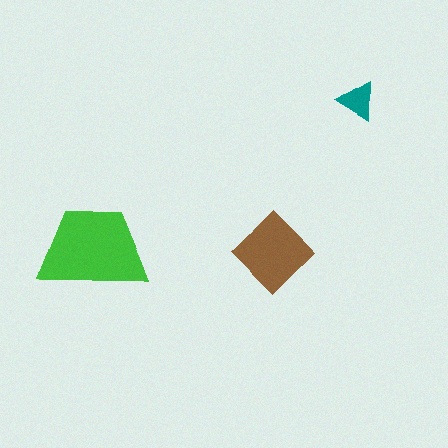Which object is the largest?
The green trapezoid.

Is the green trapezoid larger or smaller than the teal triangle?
Larger.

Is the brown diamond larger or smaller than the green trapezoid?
Smaller.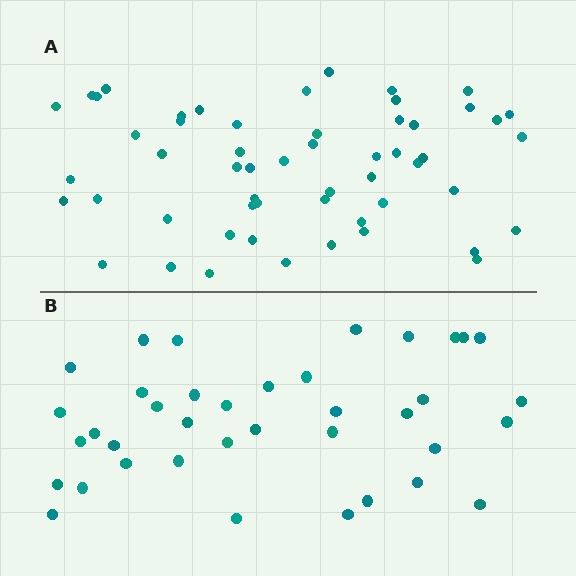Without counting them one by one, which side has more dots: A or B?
Region A (the top region) has more dots.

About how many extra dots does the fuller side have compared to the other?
Region A has approximately 15 more dots than region B.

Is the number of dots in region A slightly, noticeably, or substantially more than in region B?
Region A has noticeably more, but not dramatically so. The ratio is roughly 1.4 to 1.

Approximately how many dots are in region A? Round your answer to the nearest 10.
About 60 dots. (The exact count is 55, which rounds to 60.)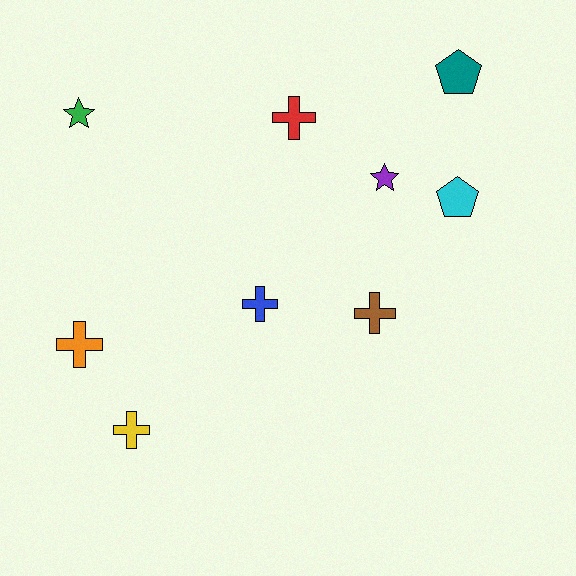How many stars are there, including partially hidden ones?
There are 2 stars.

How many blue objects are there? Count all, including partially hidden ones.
There is 1 blue object.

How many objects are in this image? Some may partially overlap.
There are 9 objects.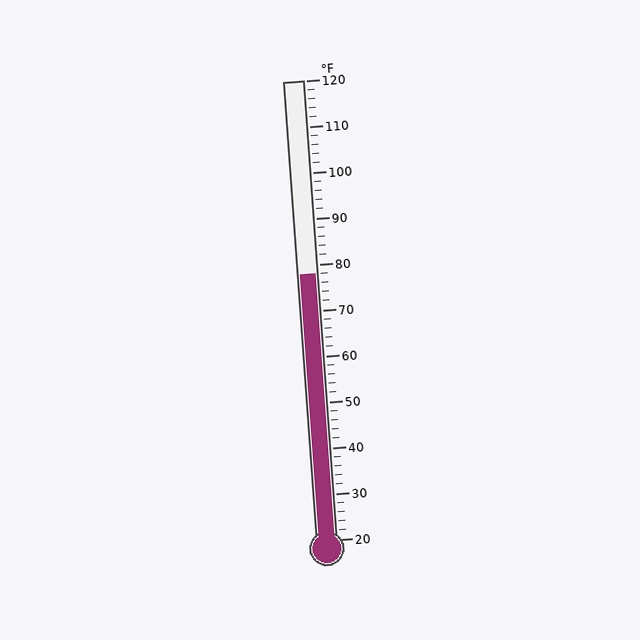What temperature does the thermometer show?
The thermometer shows approximately 78°F.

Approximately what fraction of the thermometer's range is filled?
The thermometer is filled to approximately 60% of its range.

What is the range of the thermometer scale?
The thermometer scale ranges from 20°F to 120°F.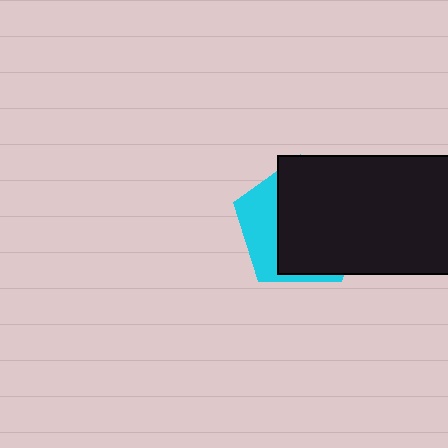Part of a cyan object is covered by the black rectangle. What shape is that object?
It is a pentagon.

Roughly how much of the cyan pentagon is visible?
A small part of it is visible (roughly 31%).